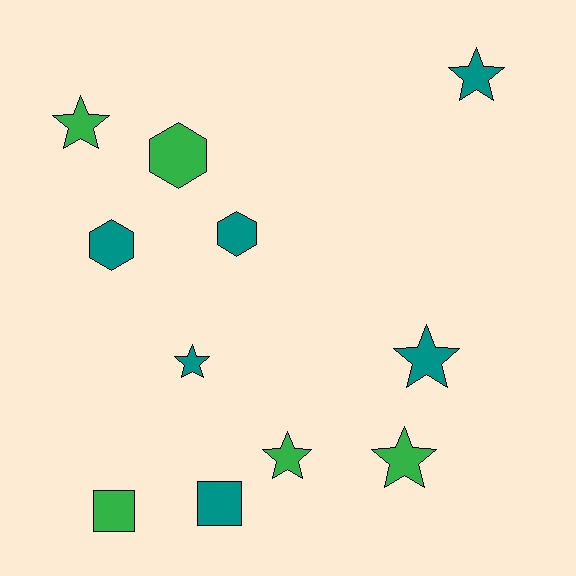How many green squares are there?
There is 1 green square.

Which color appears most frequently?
Teal, with 6 objects.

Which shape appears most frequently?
Star, with 6 objects.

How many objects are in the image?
There are 11 objects.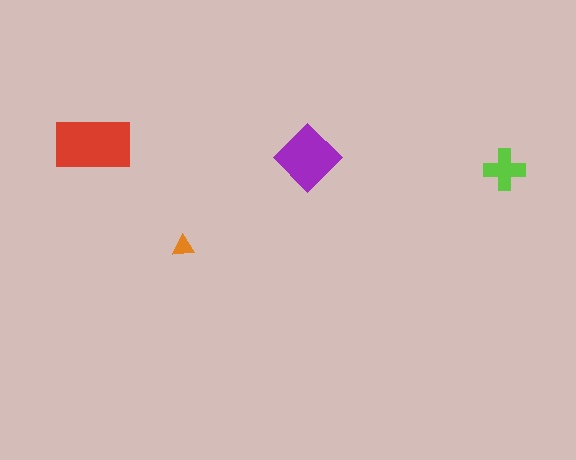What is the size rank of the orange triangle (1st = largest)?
4th.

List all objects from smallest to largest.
The orange triangle, the lime cross, the purple diamond, the red rectangle.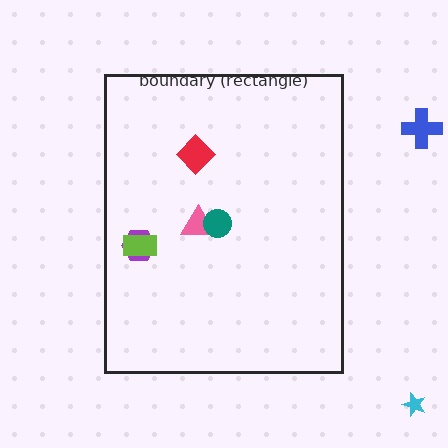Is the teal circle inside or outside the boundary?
Inside.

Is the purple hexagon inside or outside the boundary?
Inside.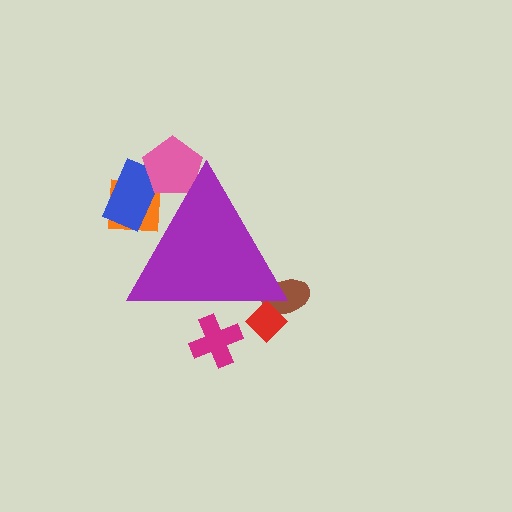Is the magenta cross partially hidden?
Yes, the magenta cross is partially hidden behind the purple triangle.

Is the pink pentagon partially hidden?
Yes, the pink pentagon is partially hidden behind the purple triangle.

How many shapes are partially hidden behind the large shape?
6 shapes are partially hidden.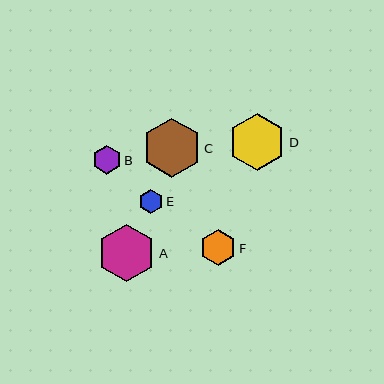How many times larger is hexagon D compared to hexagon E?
Hexagon D is approximately 2.3 times the size of hexagon E.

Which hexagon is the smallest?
Hexagon E is the smallest with a size of approximately 24 pixels.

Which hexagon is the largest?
Hexagon C is the largest with a size of approximately 59 pixels.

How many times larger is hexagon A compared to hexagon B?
Hexagon A is approximately 2.0 times the size of hexagon B.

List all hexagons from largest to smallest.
From largest to smallest: C, A, D, F, B, E.